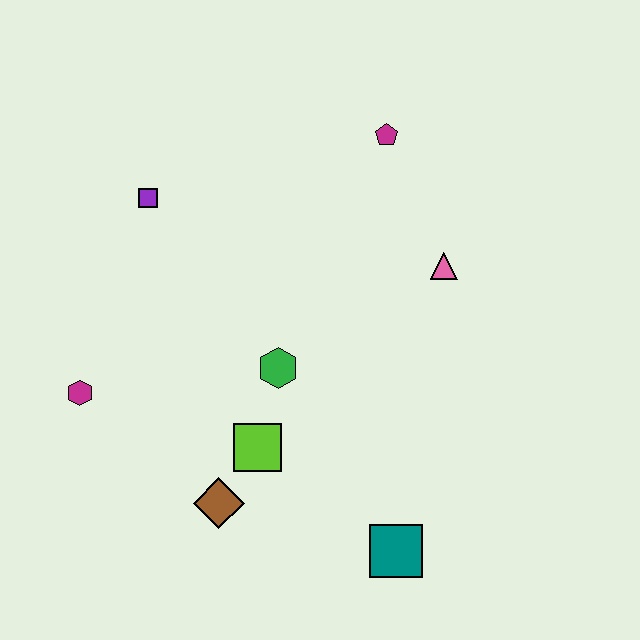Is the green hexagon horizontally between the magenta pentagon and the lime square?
Yes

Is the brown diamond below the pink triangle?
Yes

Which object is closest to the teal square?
The lime square is closest to the teal square.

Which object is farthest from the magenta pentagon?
The teal square is farthest from the magenta pentagon.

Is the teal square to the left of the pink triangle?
Yes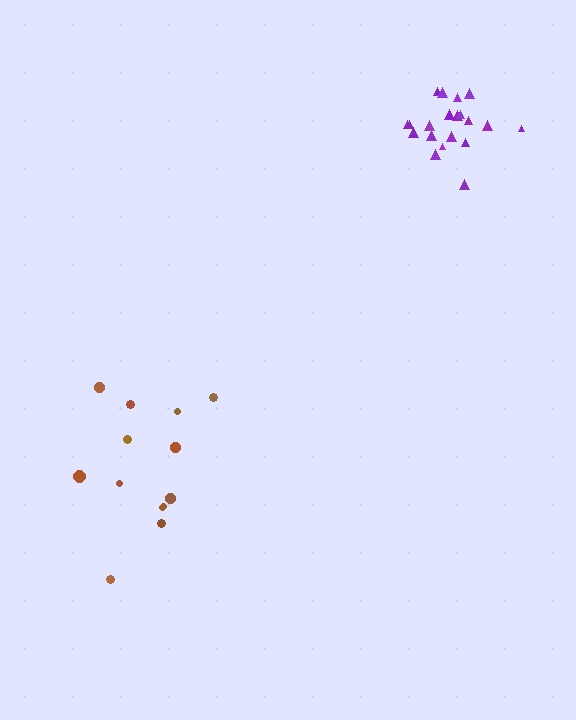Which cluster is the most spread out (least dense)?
Brown.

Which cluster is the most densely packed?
Purple.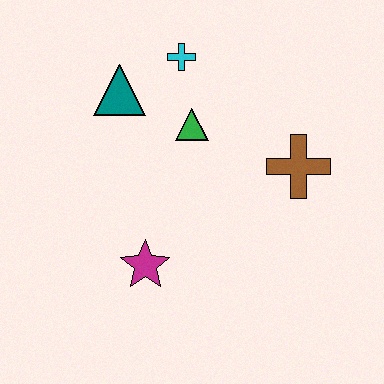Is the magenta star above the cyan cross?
No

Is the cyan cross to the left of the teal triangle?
No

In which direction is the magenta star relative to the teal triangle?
The magenta star is below the teal triangle.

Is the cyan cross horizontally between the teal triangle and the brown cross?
Yes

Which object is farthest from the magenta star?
The cyan cross is farthest from the magenta star.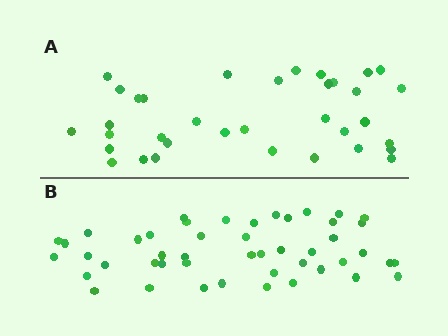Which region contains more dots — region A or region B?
Region B (the bottom region) has more dots.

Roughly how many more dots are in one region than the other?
Region B has roughly 12 or so more dots than region A.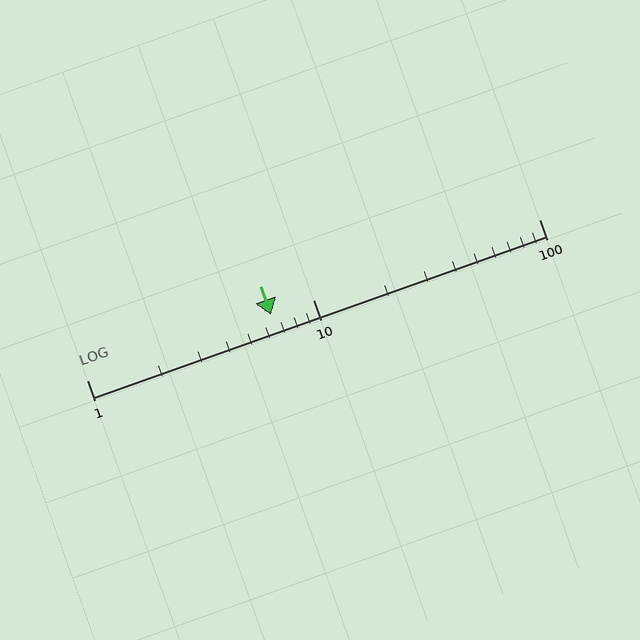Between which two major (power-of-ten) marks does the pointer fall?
The pointer is between 1 and 10.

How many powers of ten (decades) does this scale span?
The scale spans 2 decades, from 1 to 100.